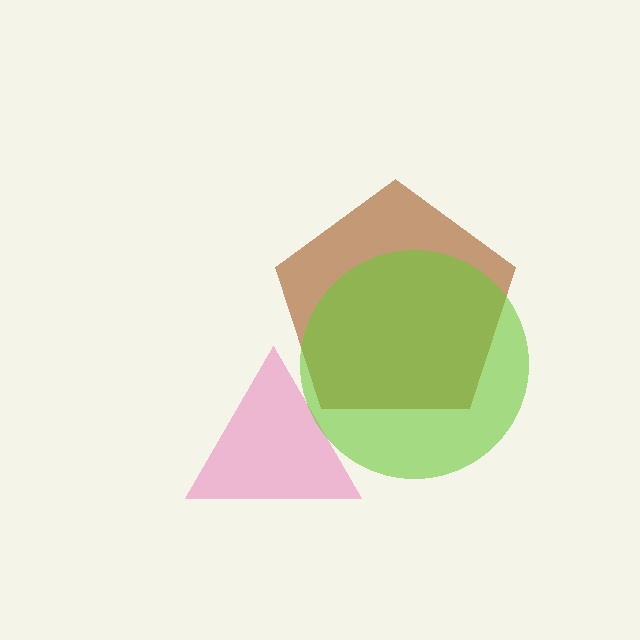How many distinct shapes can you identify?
There are 3 distinct shapes: a brown pentagon, a pink triangle, a lime circle.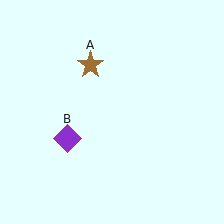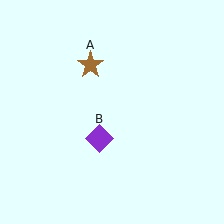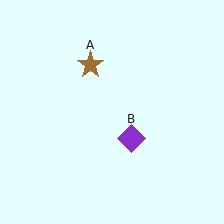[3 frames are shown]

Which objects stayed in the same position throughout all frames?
Brown star (object A) remained stationary.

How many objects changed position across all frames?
1 object changed position: purple diamond (object B).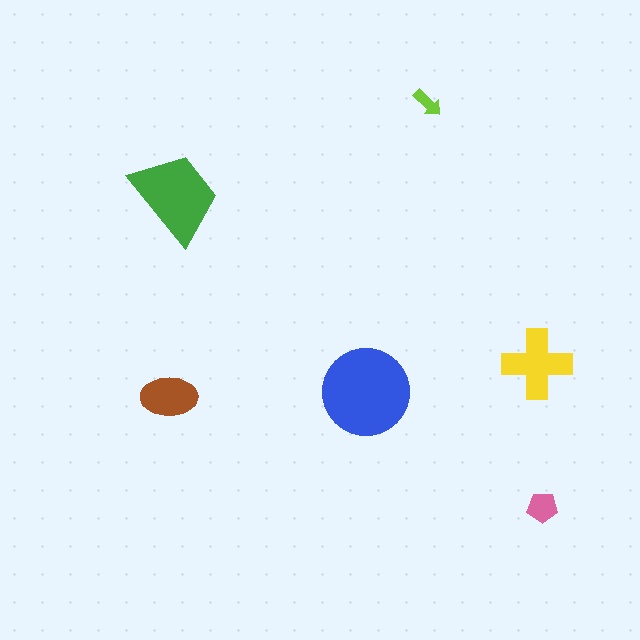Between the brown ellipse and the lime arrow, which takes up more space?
The brown ellipse.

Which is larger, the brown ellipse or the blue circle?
The blue circle.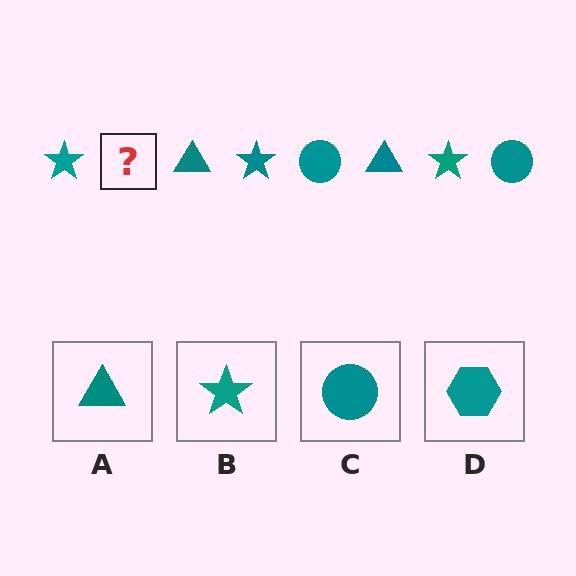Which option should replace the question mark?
Option C.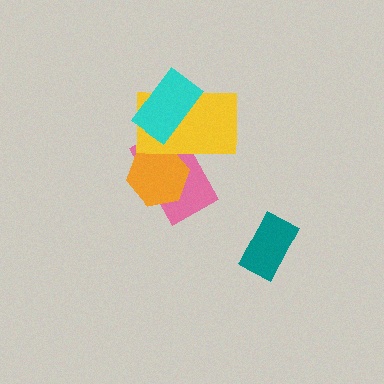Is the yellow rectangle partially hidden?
Yes, it is partially covered by another shape.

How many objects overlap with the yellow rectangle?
3 objects overlap with the yellow rectangle.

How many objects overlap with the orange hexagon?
2 objects overlap with the orange hexagon.